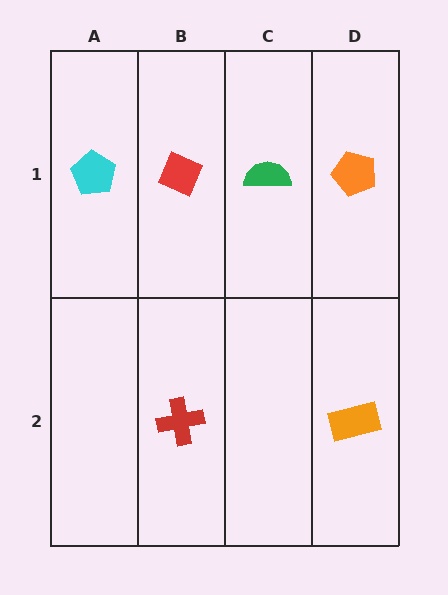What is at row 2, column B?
A red cross.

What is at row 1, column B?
A red diamond.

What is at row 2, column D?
An orange rectangle.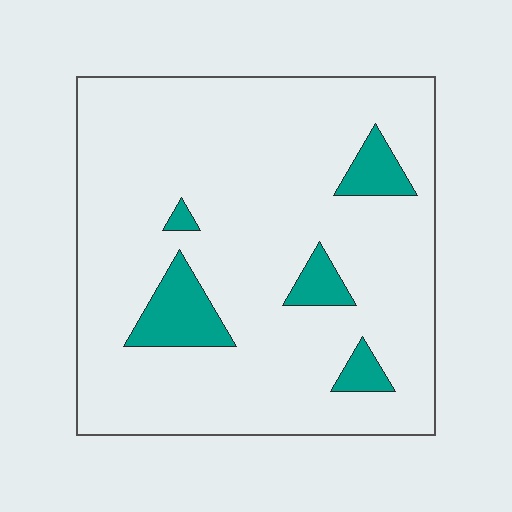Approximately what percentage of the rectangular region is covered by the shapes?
Approximately 10%.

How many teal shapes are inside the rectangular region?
5.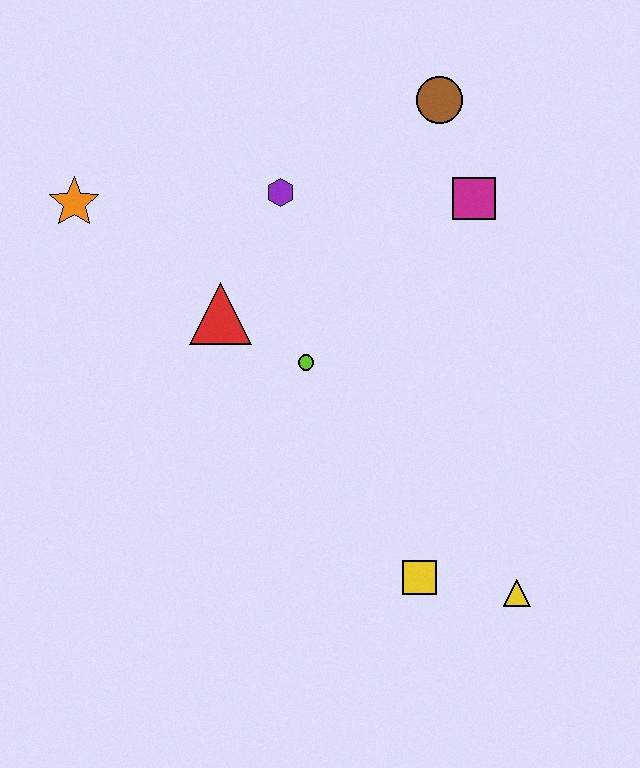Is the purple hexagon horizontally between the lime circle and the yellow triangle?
No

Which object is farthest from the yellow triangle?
The orange star is farthest from the yellow triangle.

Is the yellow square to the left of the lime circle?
No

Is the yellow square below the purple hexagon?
Yes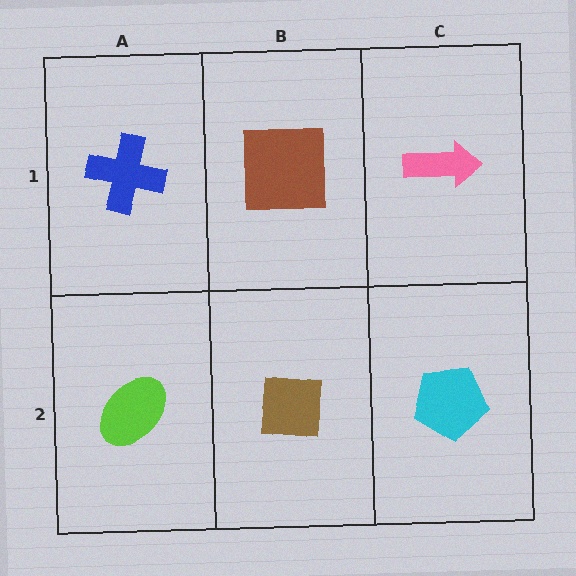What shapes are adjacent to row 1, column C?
A cyan pentagon (row 2, column C), a brown square (row 1, column B).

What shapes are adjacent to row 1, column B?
A brown square (row 2, column B), a blue cross (row 1, column A), a pink arrow (row 1, column C).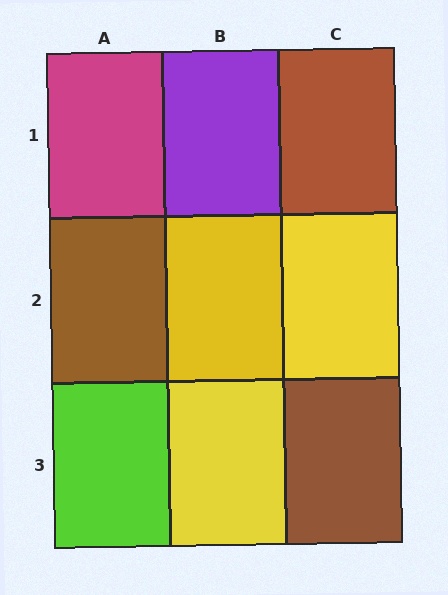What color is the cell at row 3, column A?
Lime.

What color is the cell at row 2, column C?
Yellow.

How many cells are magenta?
1 cell is magenta.